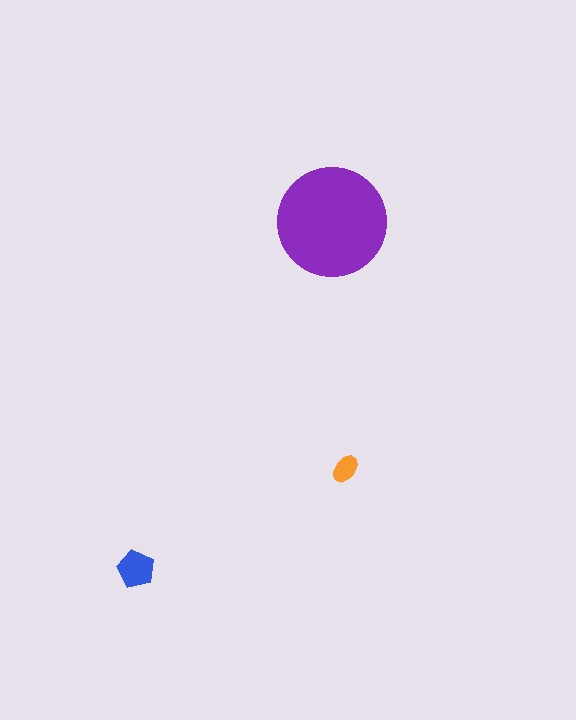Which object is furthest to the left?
The blue pentagon is leftmost.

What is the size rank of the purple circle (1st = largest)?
1st.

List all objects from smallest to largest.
The orange ellipse, the blue pentagon, the purple circle.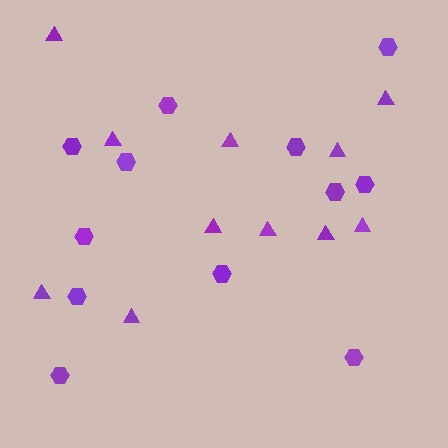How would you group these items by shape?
There are 2 groups: one group of hexagons (12) and one group of triangles (11).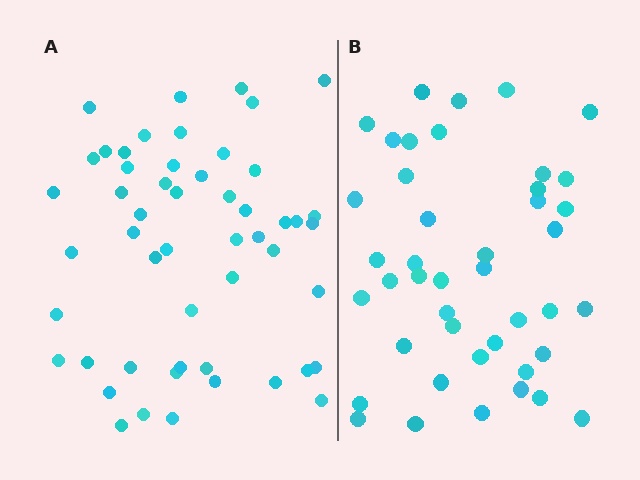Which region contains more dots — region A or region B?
Region A (the left region) has more dots.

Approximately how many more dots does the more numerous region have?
Region A has roughly 8 or so more dots than region B.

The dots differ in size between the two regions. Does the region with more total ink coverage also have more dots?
No. Region B has more total ink coverage because its dots are larger, but region A actually contains more individual dots. Total area can be misleading — the number of items is what matters here.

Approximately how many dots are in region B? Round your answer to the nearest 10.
About 40 dots. (The exact count is 43, which rounds to 40.)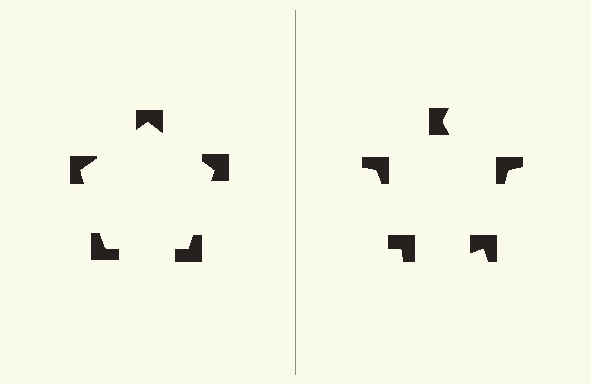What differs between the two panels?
The notched squares are positioned identically on both sides; only the wedge orientations differ. On the left they align to a pentagon; on the right they are misaligned.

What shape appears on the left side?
An illusory pentagon.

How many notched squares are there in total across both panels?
10 — 5 on each side.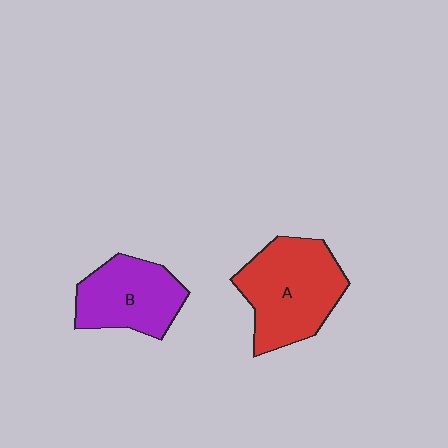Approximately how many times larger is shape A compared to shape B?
Approximately 1.3 times.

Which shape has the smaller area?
Shape B (purple).